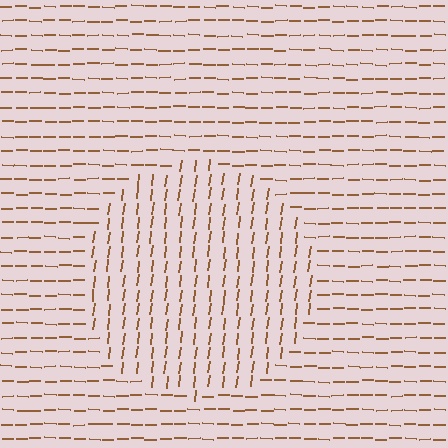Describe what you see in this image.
The image is filled with small brown line segments. A circle region in the image has lines oriented differently from the surrounding lines, creating a visible texture boundary.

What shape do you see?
I see a circle.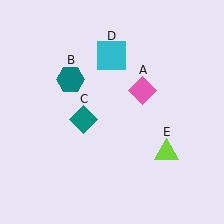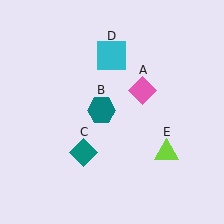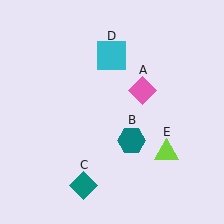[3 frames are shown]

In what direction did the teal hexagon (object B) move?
The teal hexagon (object B) moved down and to the right.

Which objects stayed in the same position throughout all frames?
Pink diamond (object A) and cyan square (object D) and lime triangle (object E) remained stationary.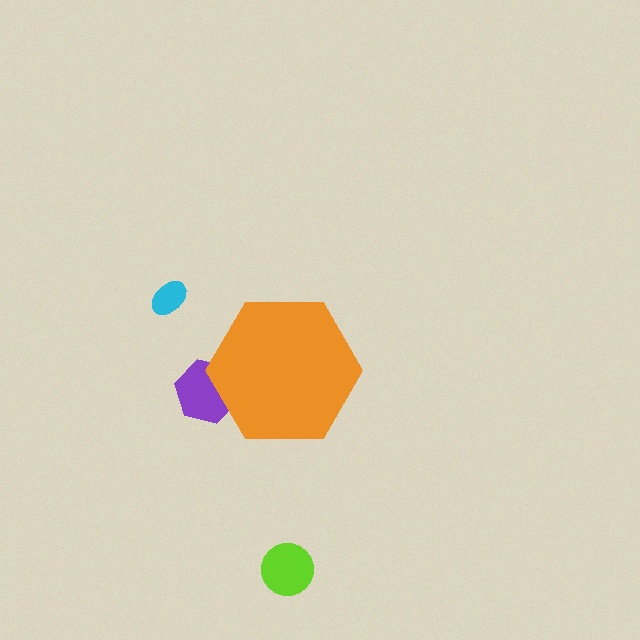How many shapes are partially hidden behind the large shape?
1 shape is partially hidden.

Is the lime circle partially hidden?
No, the lime circle is fully visible.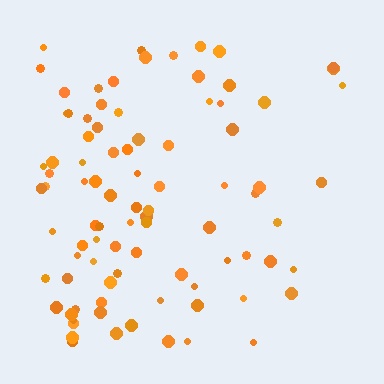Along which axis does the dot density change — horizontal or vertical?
Horizontal.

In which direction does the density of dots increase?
From right to left, with the left side densest.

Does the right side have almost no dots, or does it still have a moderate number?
Still a moderate number, just noticeably fewer than the left.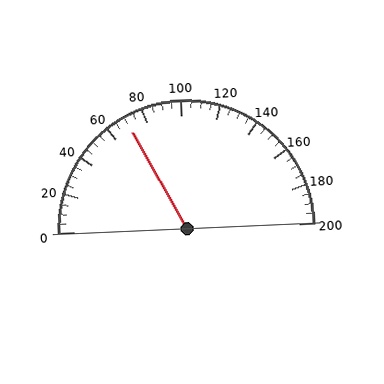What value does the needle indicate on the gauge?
The needle indicates approximately 70.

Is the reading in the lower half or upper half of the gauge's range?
The reading is in the lower half of the range (0 to 200).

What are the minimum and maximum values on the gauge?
The gauge ranges from 0 to 200.